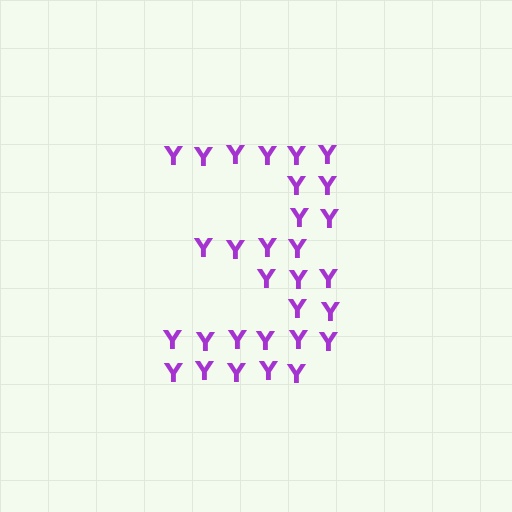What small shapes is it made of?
It is made of small letter Y's.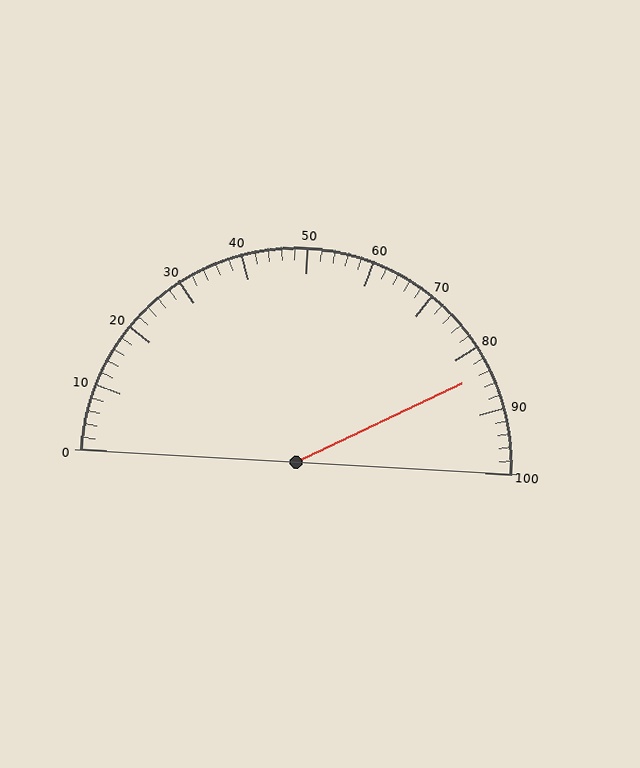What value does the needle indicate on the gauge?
The needle indicates approximately 84.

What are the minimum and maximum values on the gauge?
The gauge ranges from 0 to 100.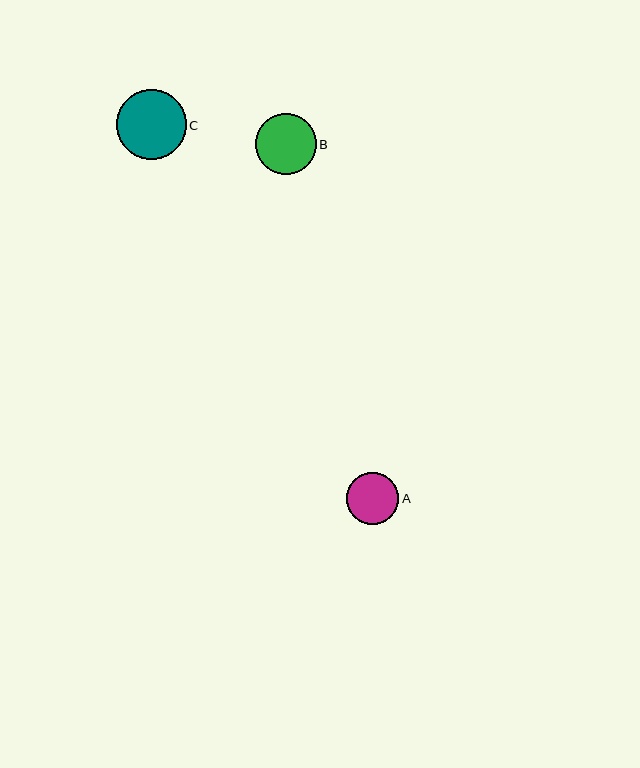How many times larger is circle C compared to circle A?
Circle C is approximately 1.3 times the size of circle A.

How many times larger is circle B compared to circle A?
Circle B is approximately 1.2 times the size of circle A.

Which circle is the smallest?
Circle A is the smallest with a size of approximately 52 pixels.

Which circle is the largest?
Circle C is the largest with a size of approximately 70 pixels.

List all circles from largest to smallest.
From largest to smallest: C, B, A.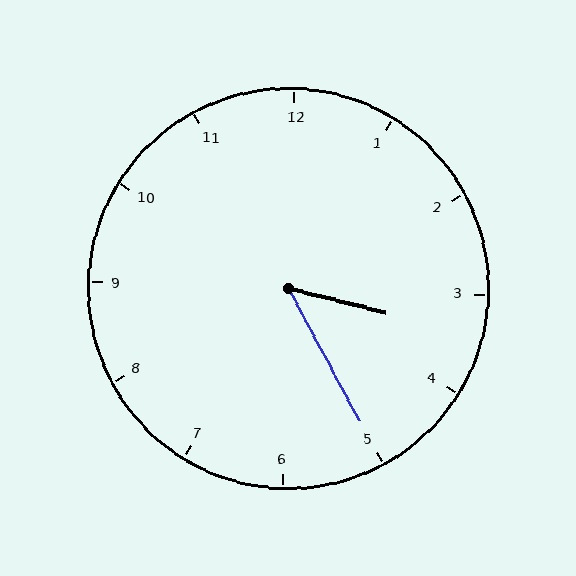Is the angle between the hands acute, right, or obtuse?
It is acute.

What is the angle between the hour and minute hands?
Approximately 48 degrees.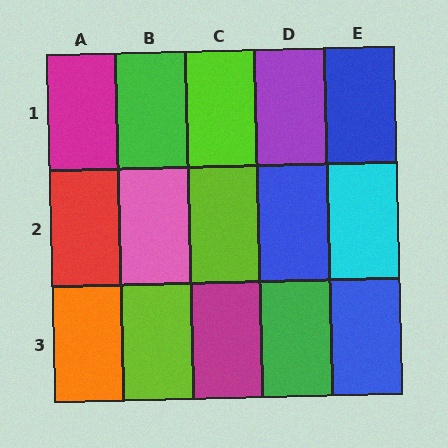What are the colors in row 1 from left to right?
Magenta, green, lime, purple, blue.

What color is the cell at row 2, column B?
Pink.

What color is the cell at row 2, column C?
Lime.